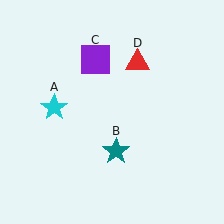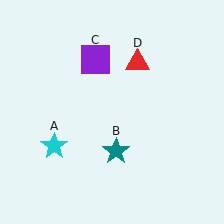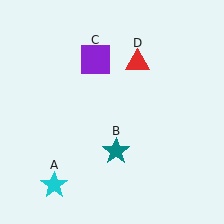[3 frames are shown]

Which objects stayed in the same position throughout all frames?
Teal star (object B) and purple square (object C) and red triangle (object D) remained stationary.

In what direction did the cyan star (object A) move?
The cyan star (object A) moved down.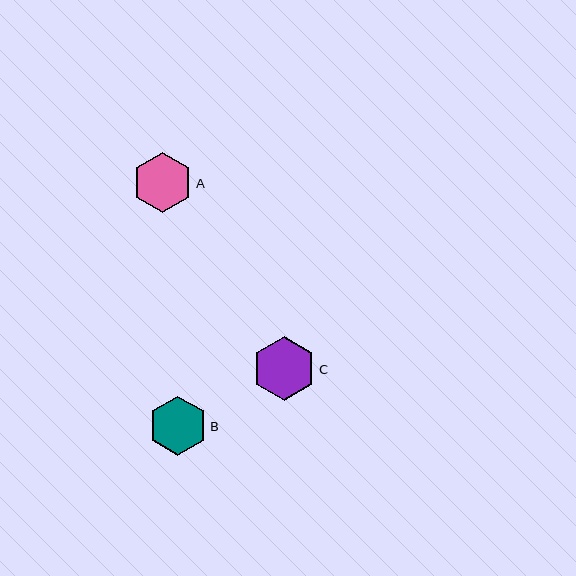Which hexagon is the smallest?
Hexagon B is the smallest with a size of approximately 59 pixels.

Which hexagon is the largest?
Hexagon C is the largest with a size of approximately 64 pixels.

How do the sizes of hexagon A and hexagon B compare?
Hexagon A and hexagon B are approximately the same size.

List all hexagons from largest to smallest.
From largest to smallest: C, A, B.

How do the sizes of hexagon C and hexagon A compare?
Hexagon C and hexagon A are approximately the same size.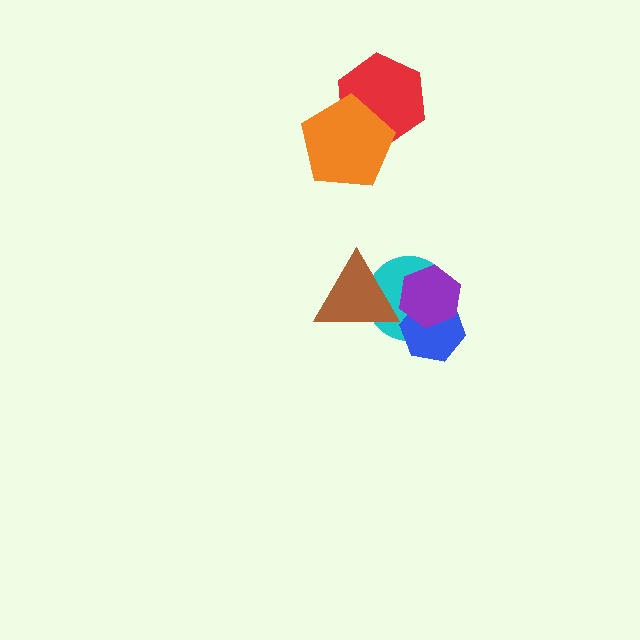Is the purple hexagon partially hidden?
No, no other shape covers it.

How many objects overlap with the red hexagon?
1 object overlaps with the red hexagon.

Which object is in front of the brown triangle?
The purple hexagon is in front of the brown triangle.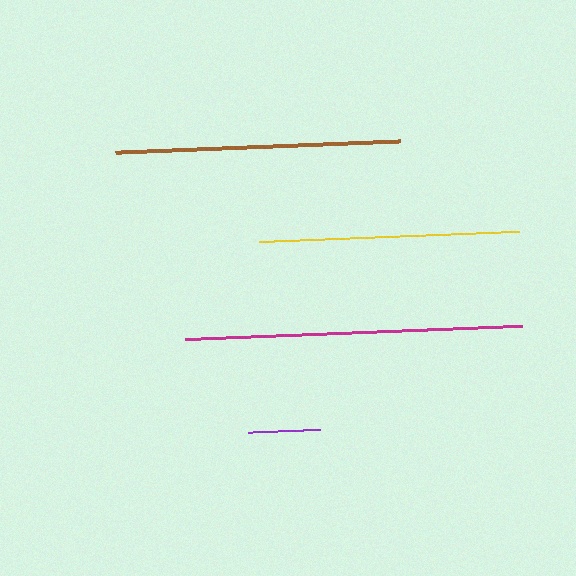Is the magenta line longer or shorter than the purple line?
The magenta line is longer than the purple line.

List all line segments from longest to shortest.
From longest to shortest: magenta, brown, yellow, purple.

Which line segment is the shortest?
The purple line is the shortest at approximately 72 pixels.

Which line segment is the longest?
The magenta line is the longest at approximately 338 pixels.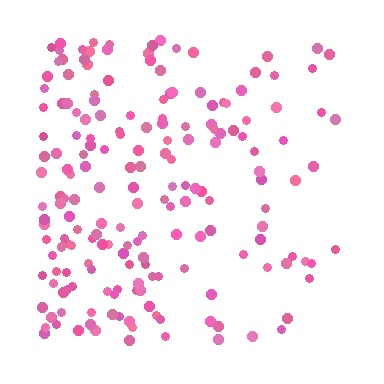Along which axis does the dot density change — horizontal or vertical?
Horizontal.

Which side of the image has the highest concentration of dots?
The left.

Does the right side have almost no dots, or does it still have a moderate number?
Still a moderate number, just noticeably fewer than the left.